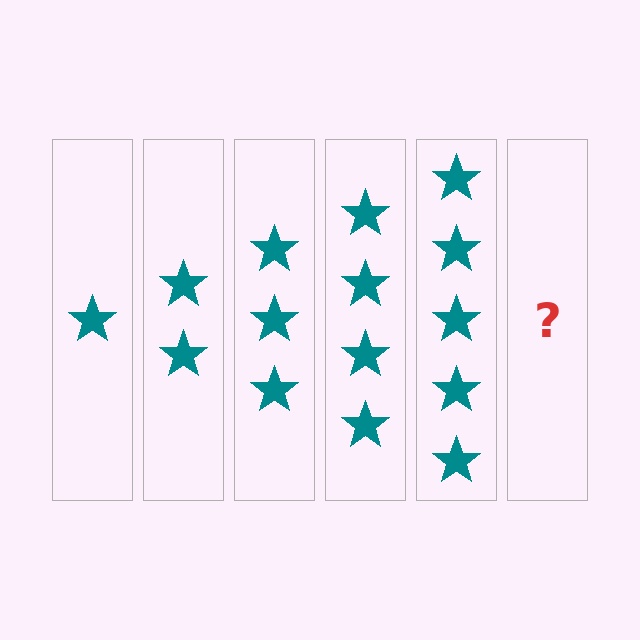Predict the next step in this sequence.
The next step is 6 stars.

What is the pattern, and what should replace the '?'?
The pattern is that each step adds one more star. The '?' should be 6 stars.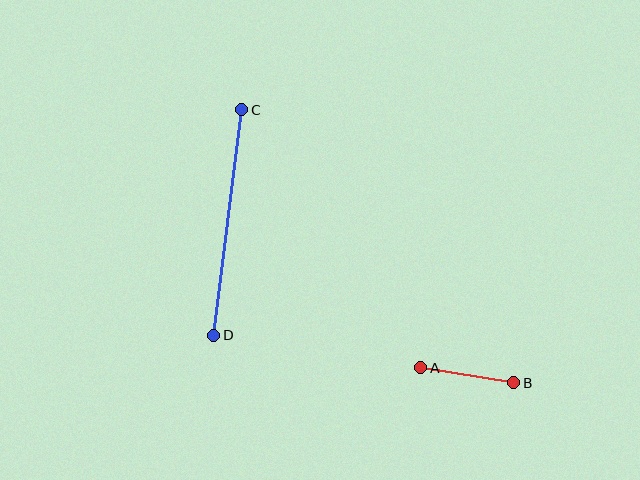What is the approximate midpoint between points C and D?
The midpoint is at approximately (228, 223) pixels.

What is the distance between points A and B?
The distance is approximately 94 pixels.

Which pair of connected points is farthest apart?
Points C and D are farthest apart.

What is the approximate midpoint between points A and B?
The midpoint is at approximately (467, 375) pixels.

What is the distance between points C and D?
The distance is approximately 227 pixels.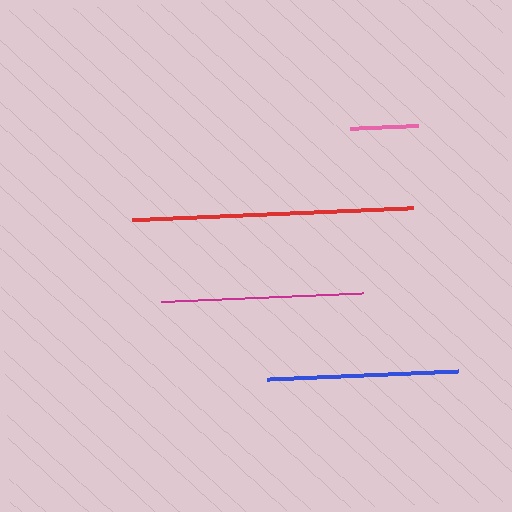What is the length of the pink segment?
The pink segment is approximately 68 pixels long.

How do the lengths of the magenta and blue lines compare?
The magenta and blue lines are approximately the same length.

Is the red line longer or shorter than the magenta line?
The red line is longer than the magenta line.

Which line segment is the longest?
The red line is the longest at approximately 281 pixels.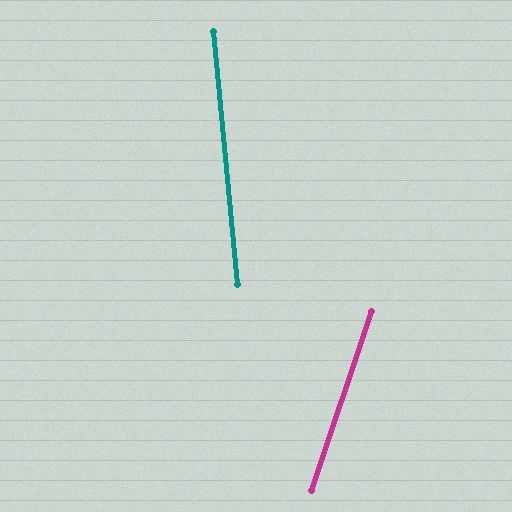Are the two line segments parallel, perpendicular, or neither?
Neither parallel nor perpendicular — they differ by about 24°.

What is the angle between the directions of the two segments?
Approximately 24 degrees.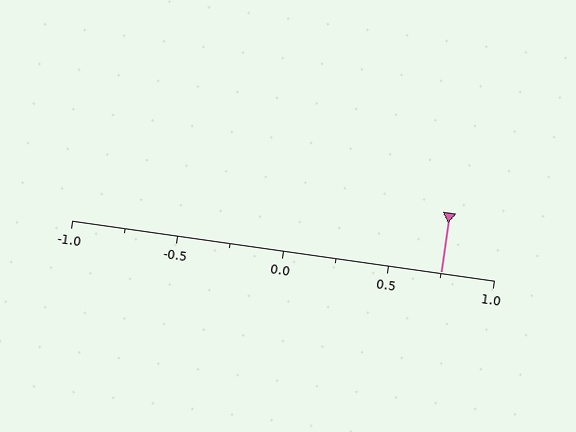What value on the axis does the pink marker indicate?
The marker indicates approximately 0.75.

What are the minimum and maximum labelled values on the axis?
The axis runs from -1.0 to 1.0.